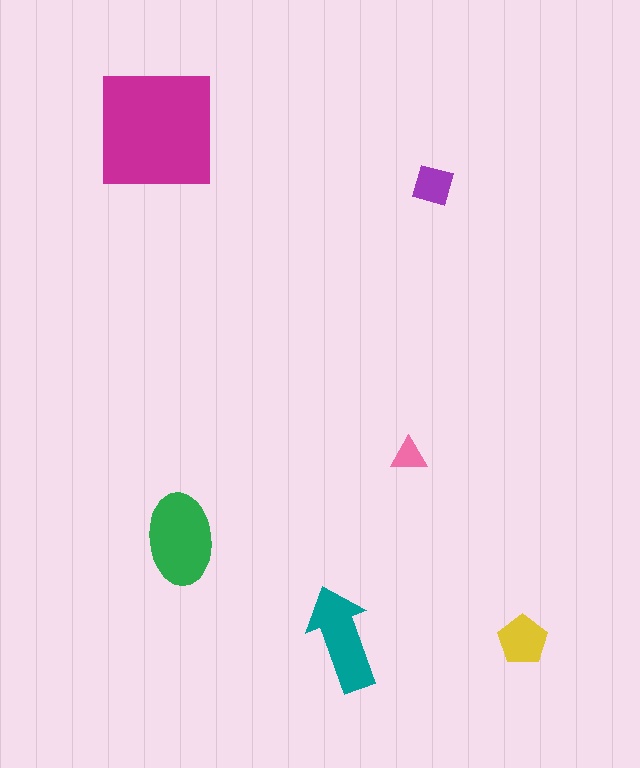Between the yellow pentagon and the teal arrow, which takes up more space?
The teal arrow.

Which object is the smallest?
The pink triangle.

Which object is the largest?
The magenta square.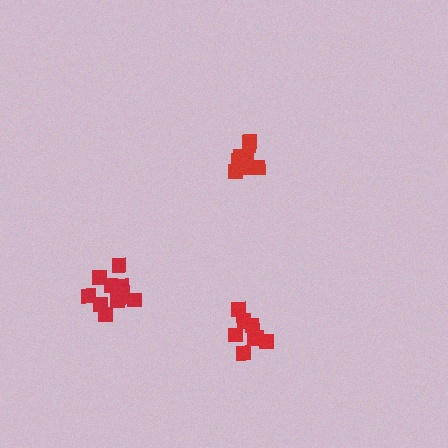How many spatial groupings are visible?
There are 3 spatial groupings.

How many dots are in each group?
Group 1: 10 dots, Group 2: 11 dots, Group 3: 8 dots (29 total).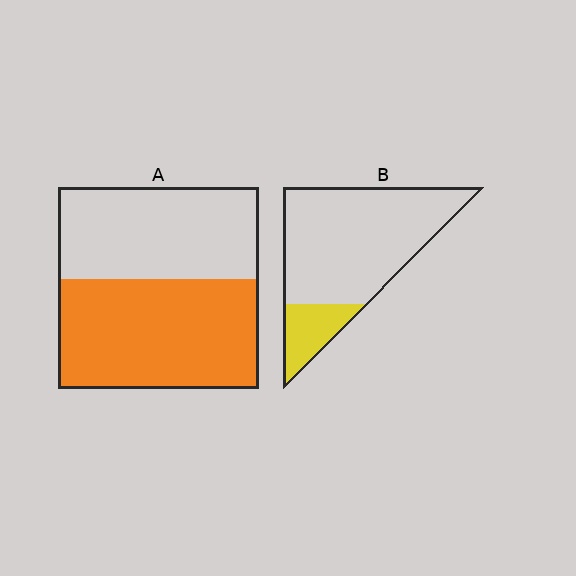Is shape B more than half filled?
No.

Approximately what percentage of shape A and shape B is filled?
A is approximately 55% and B is approximately 20%.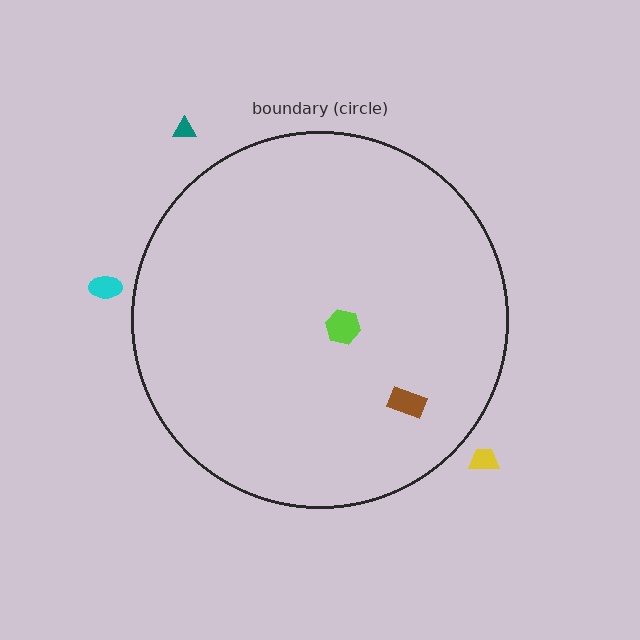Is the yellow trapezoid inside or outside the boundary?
Outside.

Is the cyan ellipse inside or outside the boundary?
Outside.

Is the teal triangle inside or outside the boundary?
Outside.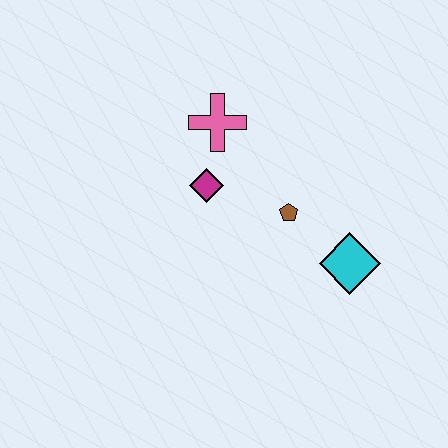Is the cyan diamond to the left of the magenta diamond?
No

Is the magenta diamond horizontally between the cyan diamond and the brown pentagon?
No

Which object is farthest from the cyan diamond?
The pink cross is farthest from the cyan diamond.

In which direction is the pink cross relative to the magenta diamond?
The pink cross is above the magenta diamond.